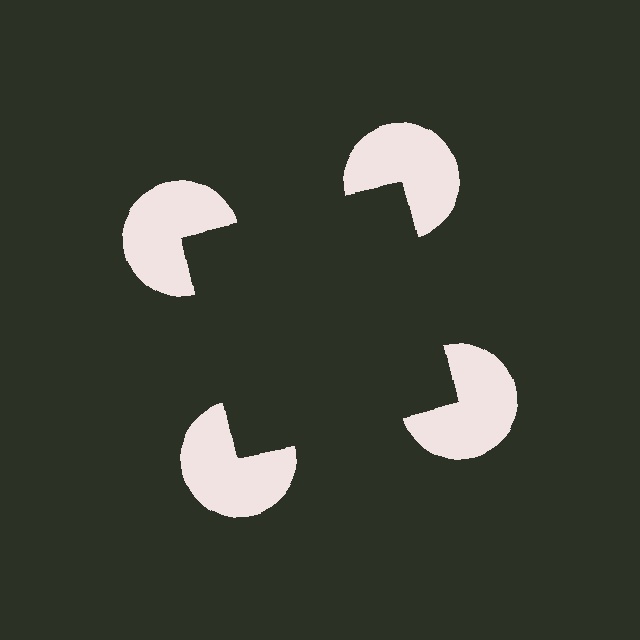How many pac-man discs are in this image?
There are 4 — one at each vertex of the illusory square.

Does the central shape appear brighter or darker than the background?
It typically appears slightly darker than the background, even though no actual brightness change is drawn.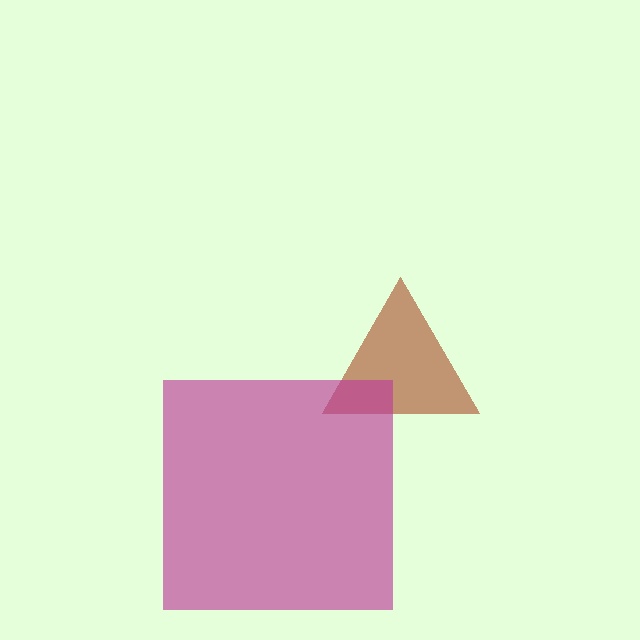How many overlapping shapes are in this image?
There are 2 overlapping shapes in the image.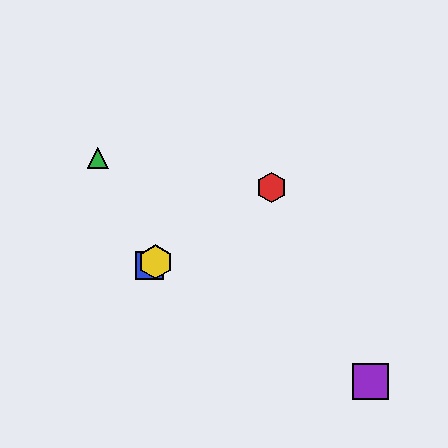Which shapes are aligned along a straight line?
The red hexagon, the blue square, the yellow hexagon are aligned along a straight line.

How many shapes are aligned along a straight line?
3 shapes (the red hexagon, the blue square, the yellow hexagon) are aligned along a straight line.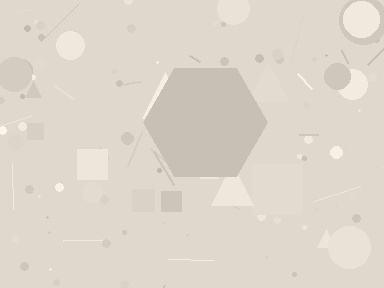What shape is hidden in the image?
A hexagon is hidden in the image.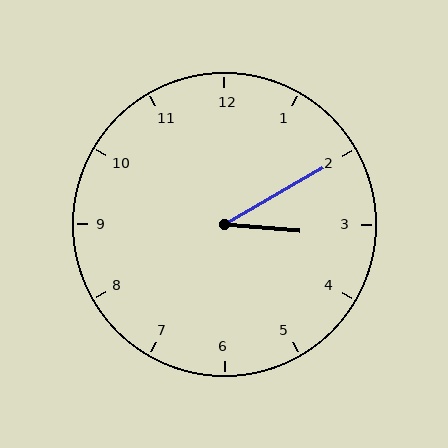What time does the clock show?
3:10.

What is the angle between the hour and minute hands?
Approximately 35 degrees.